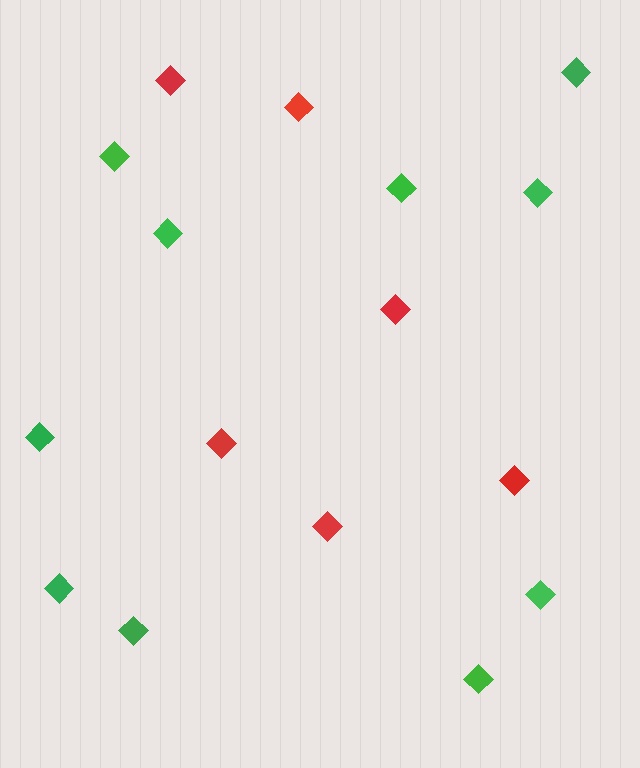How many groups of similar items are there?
There are 2 groups: one group of red diamonds (6) and one group of green diamonds (10).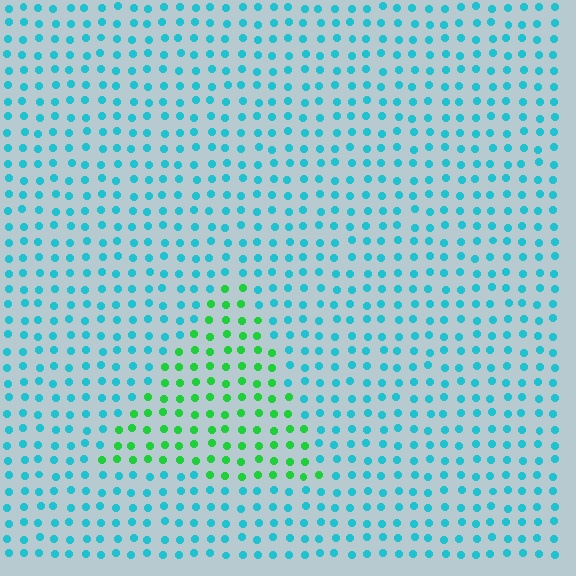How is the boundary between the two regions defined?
The boundary is defined purely by a slight shift in hue (about 56 degrees). Spacing, size, and orientation are identical on both sides.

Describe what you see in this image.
The image is filled with small cyan elements in a uniform arrangement. A triangle-shaped region is visible where the elements are tinted to a slightly different hue, forming a subtle color boundary.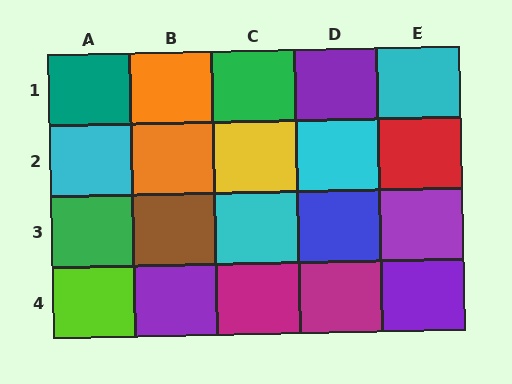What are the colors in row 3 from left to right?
Green, brown, cyan, blue, purple.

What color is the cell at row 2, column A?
Cyan.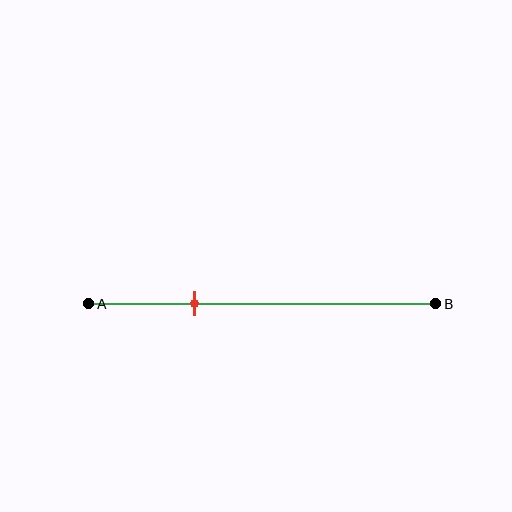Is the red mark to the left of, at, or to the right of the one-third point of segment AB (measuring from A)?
The red mark is approximately at the one-third point of segment AB.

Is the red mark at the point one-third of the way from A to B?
Yes, the mark is approximately at the one-third point.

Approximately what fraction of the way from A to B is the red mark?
The red mark is approximately 30% of the way from A to B.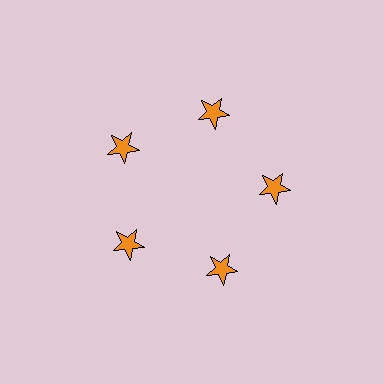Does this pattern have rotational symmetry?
Yes, this pattern has 5-fold rotational symmetry. It looks the same after rotating 72 degrees around the center.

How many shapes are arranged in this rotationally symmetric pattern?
There are 5 shapes, arranged in 5 groups of 1.